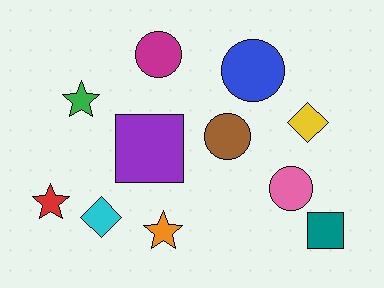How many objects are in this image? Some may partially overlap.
There are 11 objects.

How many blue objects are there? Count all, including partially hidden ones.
There is 1 blue object.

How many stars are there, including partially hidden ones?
There are 3 stars.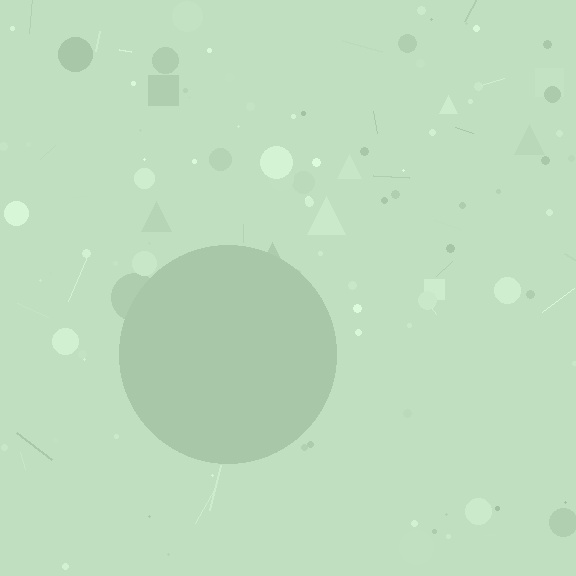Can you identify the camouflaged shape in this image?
The camouflaged shape is a circle.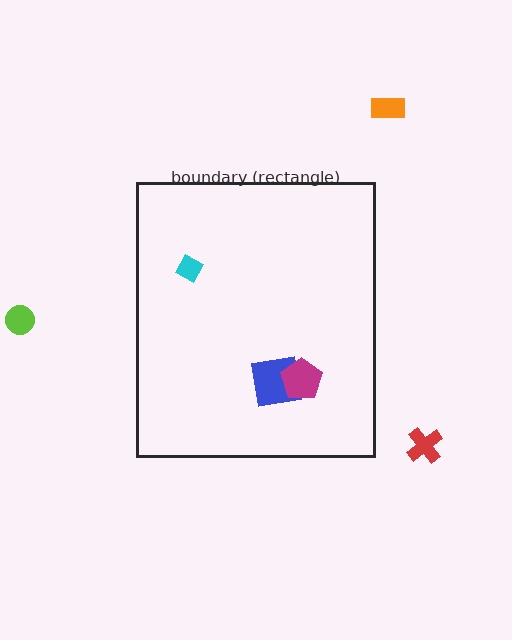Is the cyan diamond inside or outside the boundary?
Inside.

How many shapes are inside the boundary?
3 inside, 3 outside.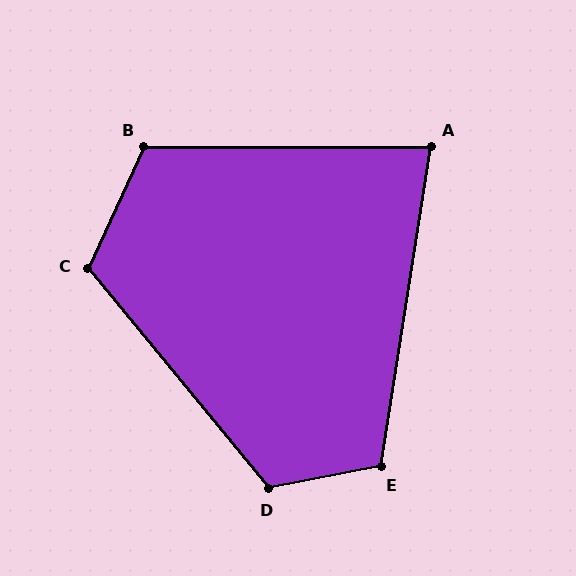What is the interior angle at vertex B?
Approximately 115 degrees (obtuse).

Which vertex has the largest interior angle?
D, at approximately 119 degrees.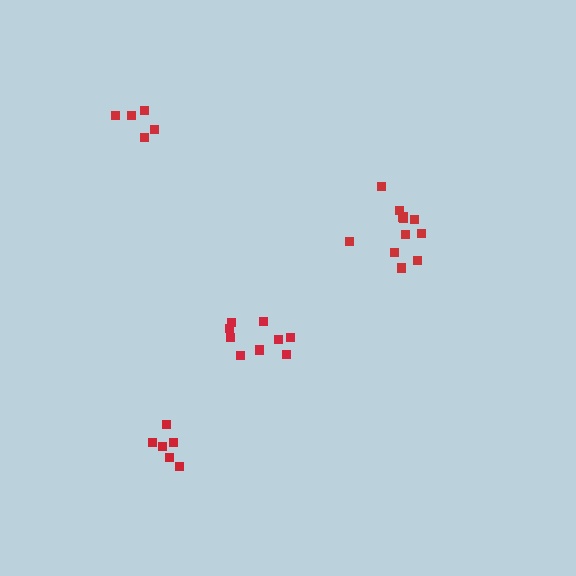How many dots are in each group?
Group 1: 11 dots, Group 2: 5 dots, Group 3: 9 dots, Group 4: 6 dots (31 total).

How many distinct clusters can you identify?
There are 4 distinct clusters.